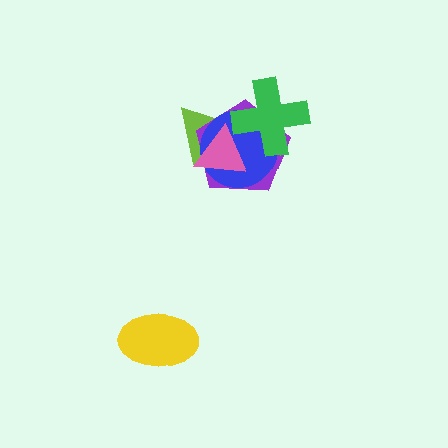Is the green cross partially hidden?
Yes, it is partially covered by another shape.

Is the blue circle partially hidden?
Yes, it is partially covered by another shape.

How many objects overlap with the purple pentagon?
4 objects overlap with the purple pentagon.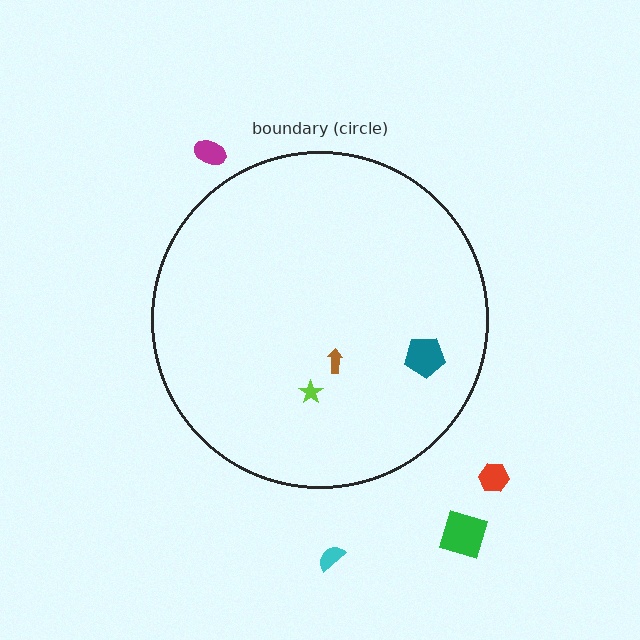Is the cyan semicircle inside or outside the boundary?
Outside.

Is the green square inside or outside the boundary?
Outside.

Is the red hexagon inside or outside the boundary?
Outside.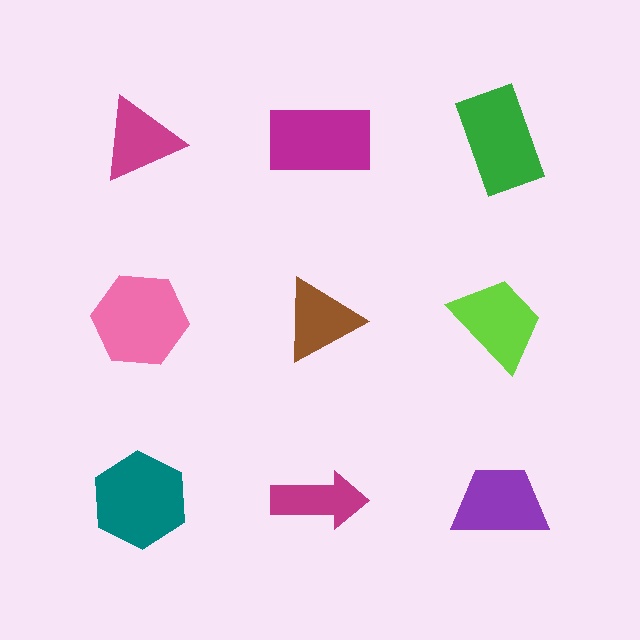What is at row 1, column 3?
A green rectangle.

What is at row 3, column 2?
A magenta arrow.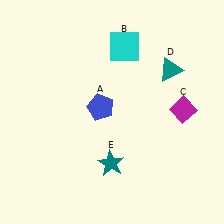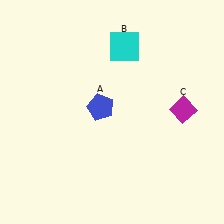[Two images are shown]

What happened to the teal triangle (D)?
The teal triangle (D) was removed in Image 2. It was in the top-right area of Image 1.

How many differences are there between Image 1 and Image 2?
There are 2 differences between the two images.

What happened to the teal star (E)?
The teal star (E) was removed in Image 2. It was in the bottom-left area of Image 1.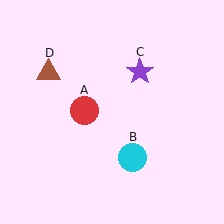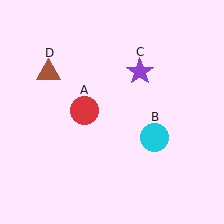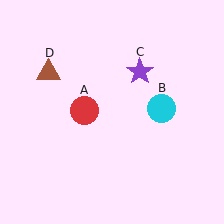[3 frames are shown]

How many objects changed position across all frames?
1 object changed position: cyan circle (object B).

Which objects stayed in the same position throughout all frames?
Red circle (object A) and purple star (object C) and brown triangle (object D) remained stationary.